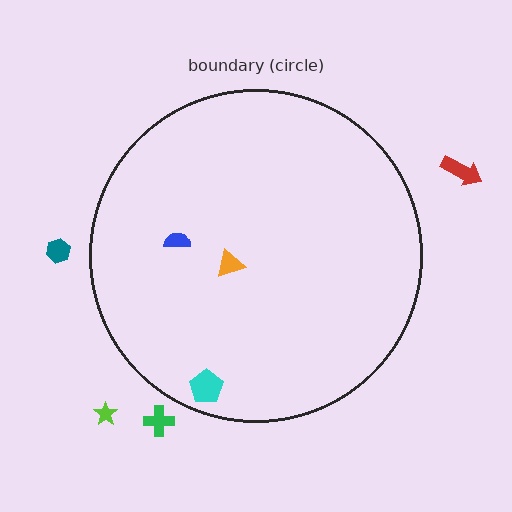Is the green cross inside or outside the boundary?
Outside.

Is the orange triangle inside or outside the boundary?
Inside.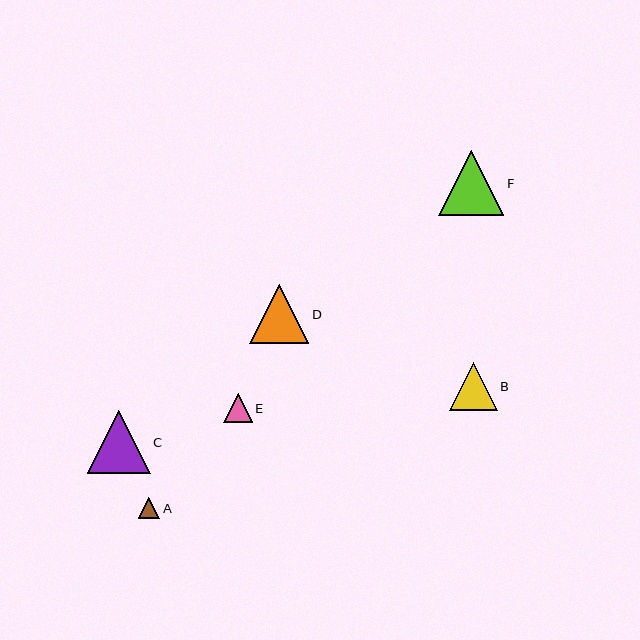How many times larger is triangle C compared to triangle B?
Triangle C is approximately 1.3 times the size of triangle B.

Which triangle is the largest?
Triangle F is the largest with a size of approximately 65 pixels.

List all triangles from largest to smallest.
From largest to smallest: F, C, D, B, E, A.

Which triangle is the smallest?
Triangle A is the smallest with a size of approximately 22 pixels.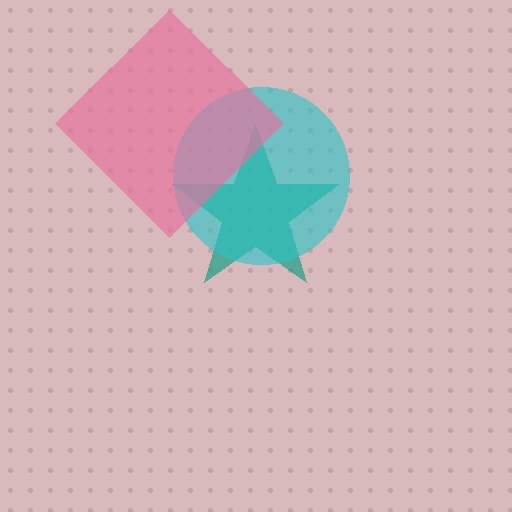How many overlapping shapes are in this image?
There are 3 overlapping shapes in the image.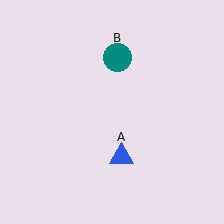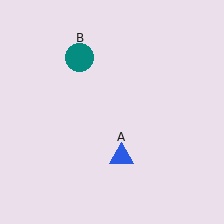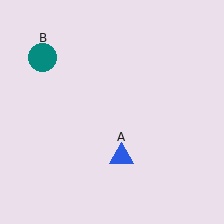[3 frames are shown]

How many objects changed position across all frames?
1 object changed position: teal circle (object B).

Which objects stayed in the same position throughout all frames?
Blue triangle (object A) remained stationary.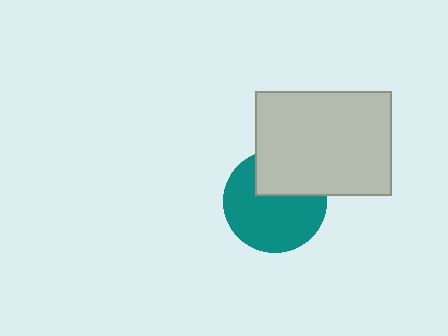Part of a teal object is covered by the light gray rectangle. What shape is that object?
It is a circle.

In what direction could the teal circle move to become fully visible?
The teal circle could move down. That would shift it out from behind the light gray rectangle entirely.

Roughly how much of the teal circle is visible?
Most of it is visible (roughly 68%).